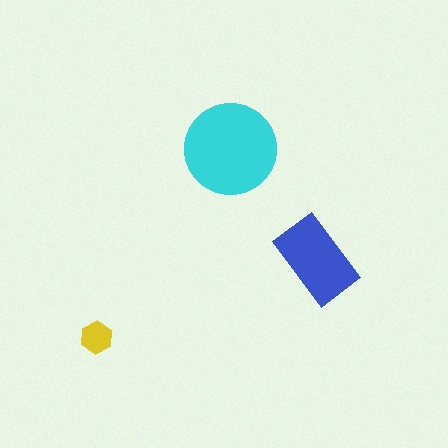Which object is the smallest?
The yellow hexagon.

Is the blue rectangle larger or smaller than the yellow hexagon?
Larger.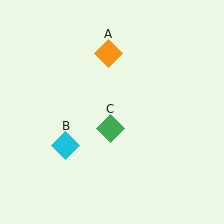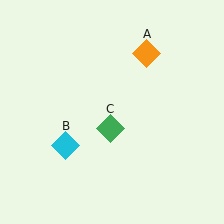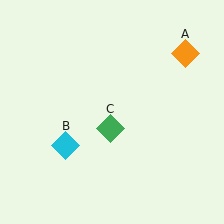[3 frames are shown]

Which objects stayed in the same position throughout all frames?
Cyan diamond (object B) and green diamond (object C) remained stationary.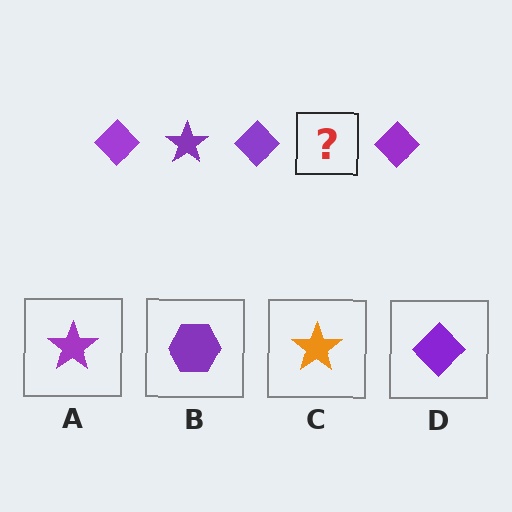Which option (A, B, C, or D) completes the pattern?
A.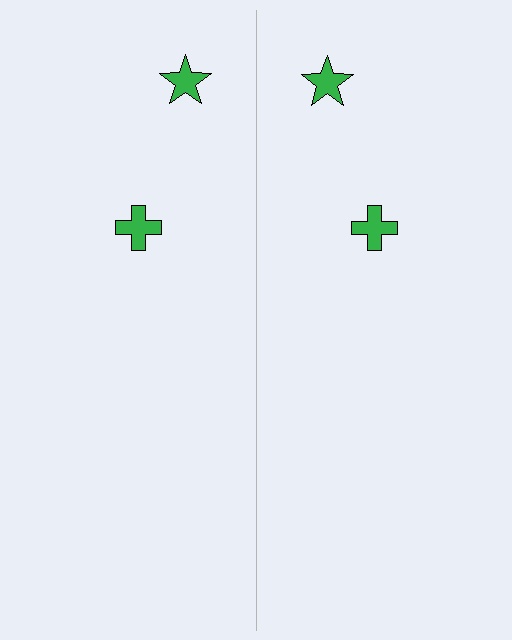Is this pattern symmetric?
Yes, this pattern has bilateral (reflection) symmetry.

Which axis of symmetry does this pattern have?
The pattern has a vertical axis of symmetry running through the center of the image.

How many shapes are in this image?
There are 4 shapes in this image.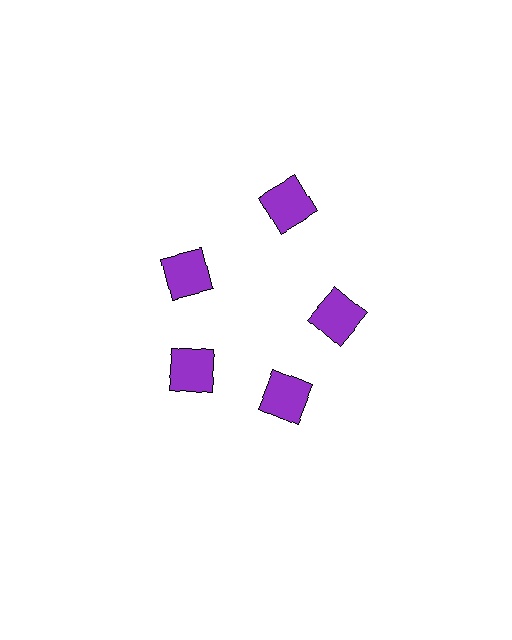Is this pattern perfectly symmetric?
No. The 5 purple squares are arranged in a ring, but one element near the 1 o'clock position is pushed outward from the center, breaking the 5-fold rotational symmetry.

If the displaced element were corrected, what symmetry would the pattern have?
It would have 5-fold rotational symmetry — the pattern would map onto itself every 72 degrees.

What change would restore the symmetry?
The symmetry would be restored by moving it inward, back onto the ring so that all 5 squares sit at equal angles and equal distance from the center.